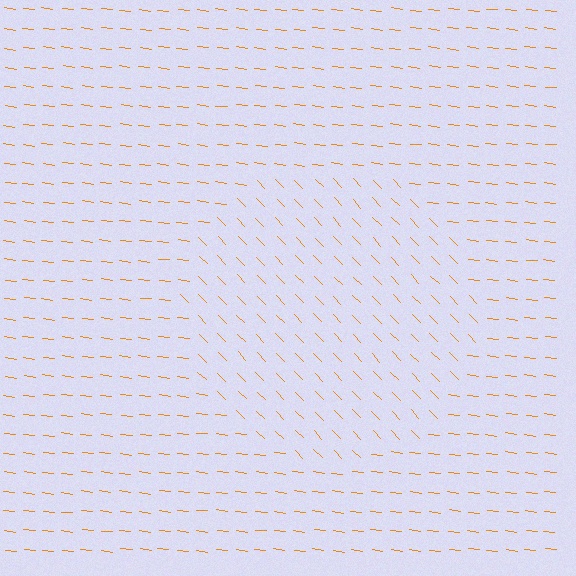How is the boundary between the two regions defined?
The boundary is defined purely by a change in line orientation (approximately 39 degrees difference). All lines are the same color and thickness.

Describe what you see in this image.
The image is filled with small orange line segments. A circle region in the image has lines oriented differently from the surrounding lines, creating a visible texture boundary.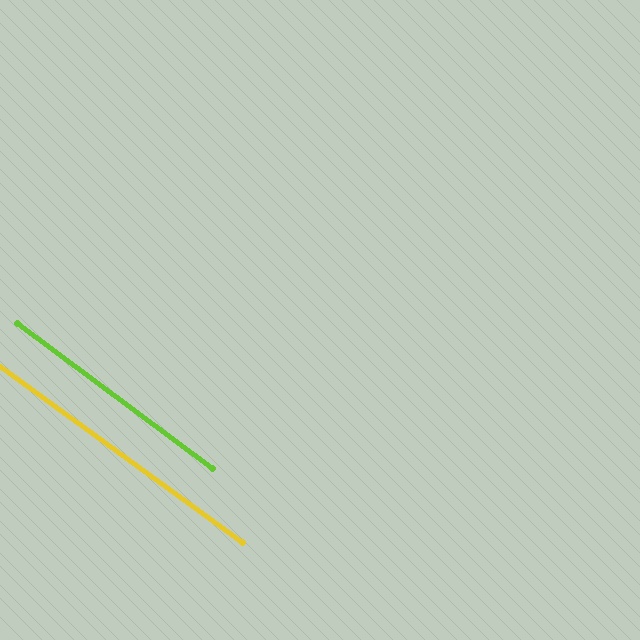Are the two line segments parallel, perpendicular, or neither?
Parallel — their directions differ by only 0.8°.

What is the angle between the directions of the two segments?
Approximately 1 degree.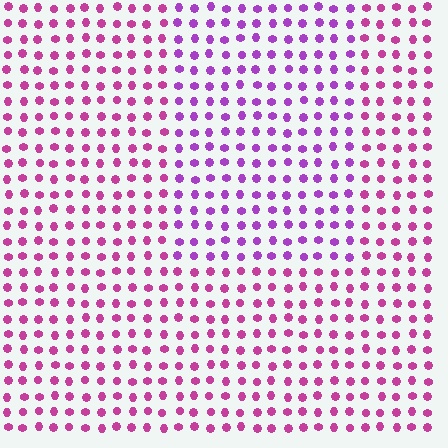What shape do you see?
I see a rectangle.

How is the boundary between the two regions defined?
The boundary is defined purely by a slight shift in hue (about 32 degrees). Spacing, size, and orientation are identical on both sides.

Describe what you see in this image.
The image is filled with small magenta elements in a uniform arrangement. A rectangle-shaped region is visible where the elements are tinted to a slightly different hue, forming a subtle color boundary.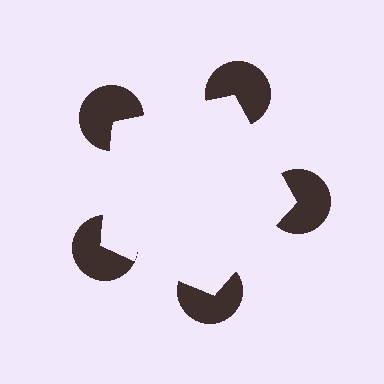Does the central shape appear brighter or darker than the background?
It typically appears slightly brighter than the background, even though no actual brightness change is drawn.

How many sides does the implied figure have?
5 sides.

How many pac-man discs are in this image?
There are 5 — one at each vertex of the illusory pentagon.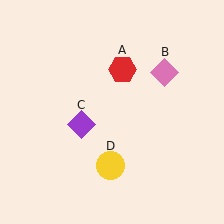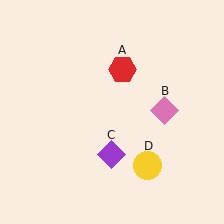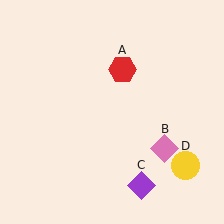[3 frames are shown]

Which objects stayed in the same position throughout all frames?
Red hexagon (object A) remained stationary.